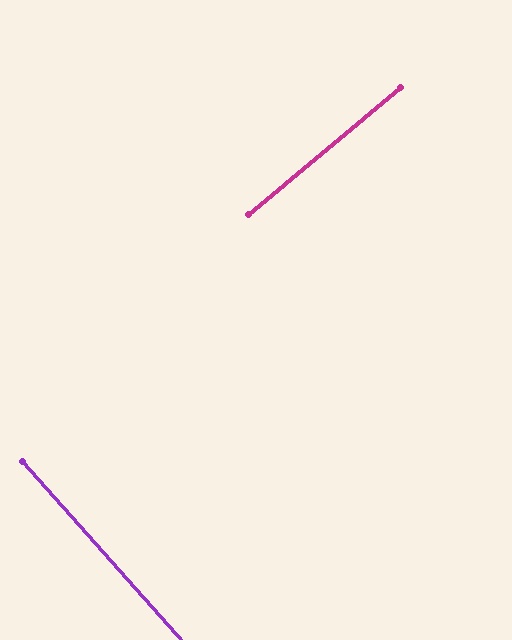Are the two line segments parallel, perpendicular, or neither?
Perpendicular — they meet at approximately 88°.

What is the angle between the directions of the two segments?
Approximately 88 degrees.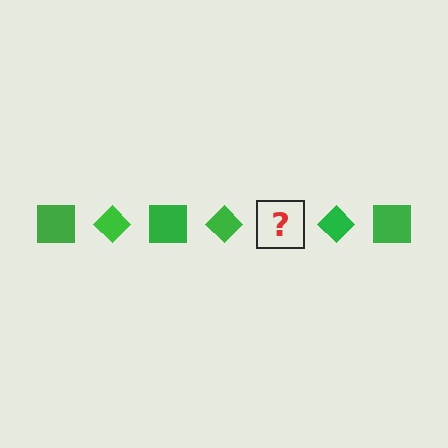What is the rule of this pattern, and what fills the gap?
The rule is that the pattern cycles through square, diamond shapes in green. The gap should be filled with a green square.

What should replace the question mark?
The question mark should be replaced with a green square.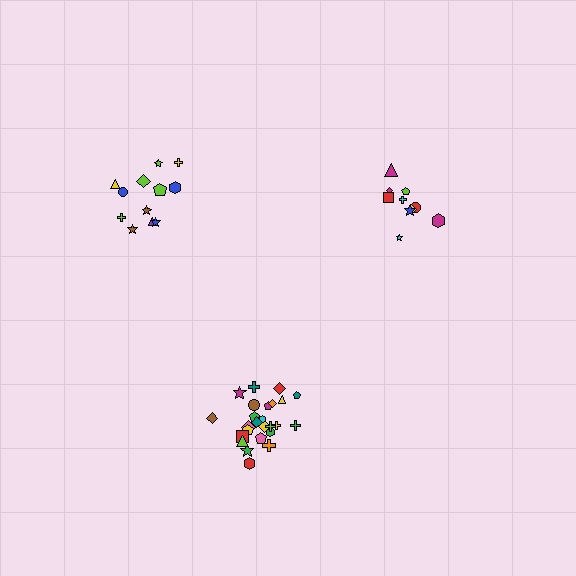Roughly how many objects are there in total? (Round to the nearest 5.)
Roughly 45 objects in total.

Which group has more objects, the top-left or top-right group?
The top-left group.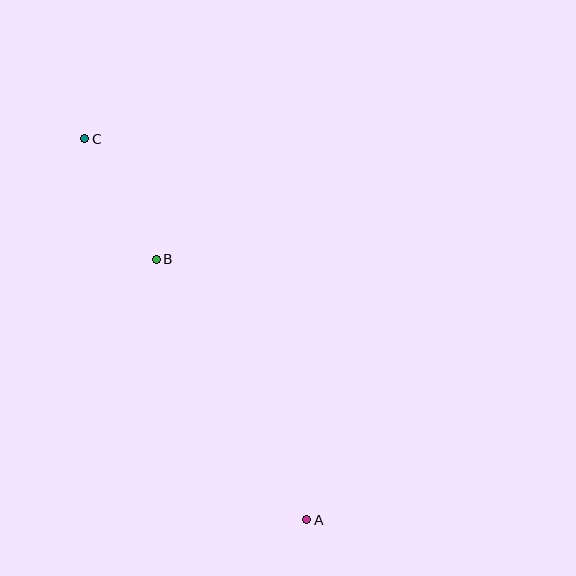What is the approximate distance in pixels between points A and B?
The distance between A and B is approximately 301 pixels.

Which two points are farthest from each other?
Points A and C are farthest from each other.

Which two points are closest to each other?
Points B and C are closest to each other.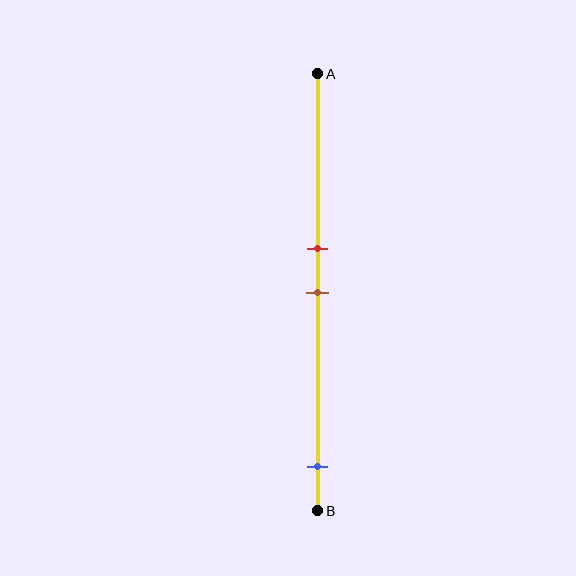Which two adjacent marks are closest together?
The red and brown marks are the closest adjacent pair.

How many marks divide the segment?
There are 3 marks dividing the segment.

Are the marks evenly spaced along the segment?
No, the marks are not evenly spaced.